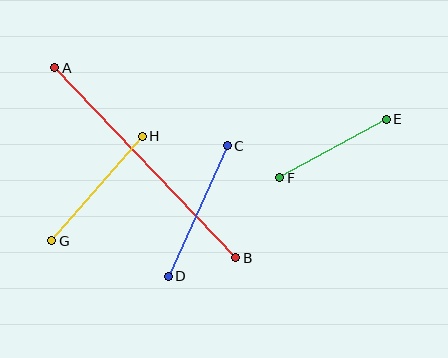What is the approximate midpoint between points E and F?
The midpoint is at approximately (333, 148) pixels.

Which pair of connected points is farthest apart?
Points A and B are farthest apart.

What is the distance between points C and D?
The distance is approximately 143 pixels.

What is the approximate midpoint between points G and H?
The midpoint is at approximately (97, 189) pixels.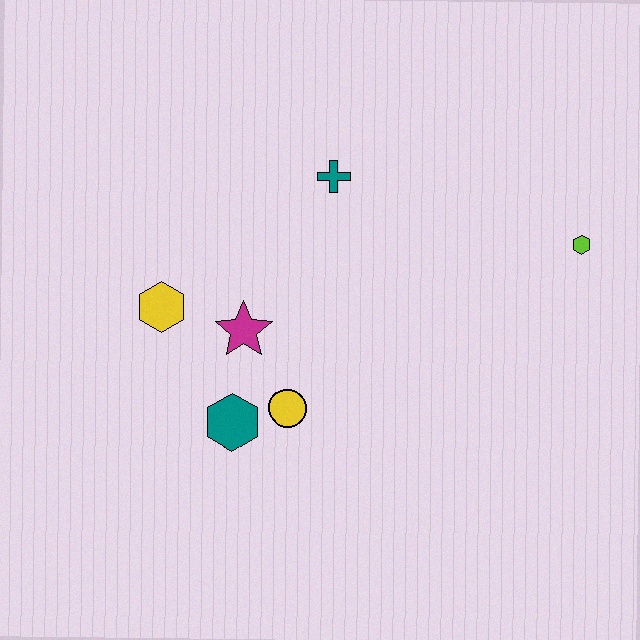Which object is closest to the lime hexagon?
The teal cross is closest to the lime hexagon.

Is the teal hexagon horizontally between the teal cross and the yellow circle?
No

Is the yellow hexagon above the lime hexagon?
No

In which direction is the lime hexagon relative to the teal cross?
The lime hexagon is to the right of the teal cross.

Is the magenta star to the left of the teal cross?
Yes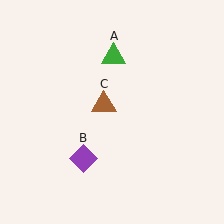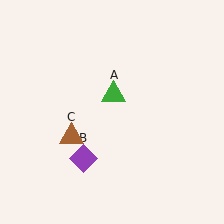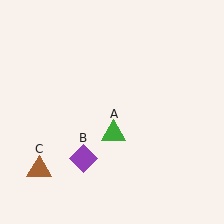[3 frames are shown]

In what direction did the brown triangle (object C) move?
The brown triangle (object C) moved down and to the left.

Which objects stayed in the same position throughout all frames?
Purple diamond (object B) remained stationary.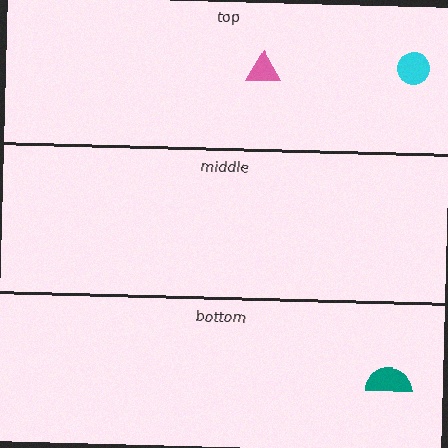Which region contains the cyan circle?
The top region.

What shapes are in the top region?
The pink triangle, the cyan circle.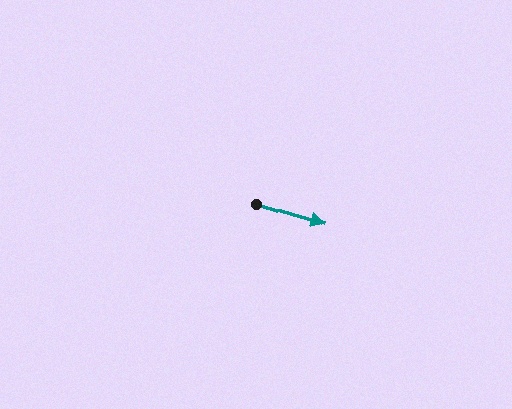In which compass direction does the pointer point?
East.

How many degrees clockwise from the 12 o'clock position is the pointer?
Approximately 106 degrees.